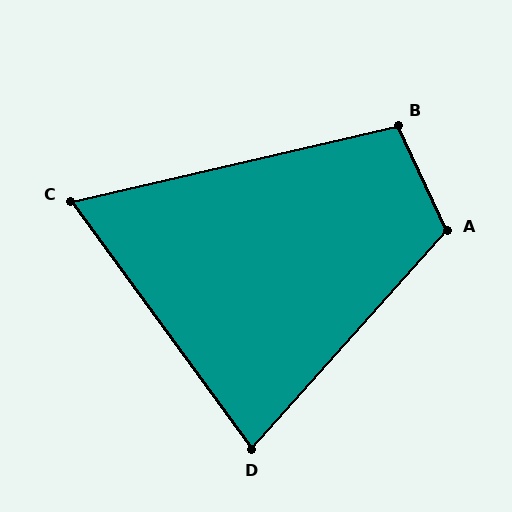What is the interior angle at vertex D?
Approximately 78 degrees (acute).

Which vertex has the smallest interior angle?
C, at approximately 67 degrees.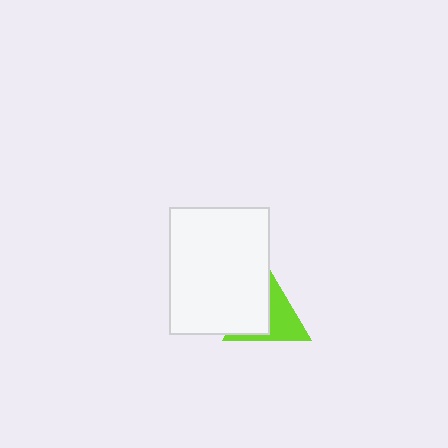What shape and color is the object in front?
The object in front is a white rectangle.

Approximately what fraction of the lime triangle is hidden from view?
Roughly 48% of the lime triangle is hidden behind the white rectangle.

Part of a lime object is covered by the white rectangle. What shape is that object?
It is a triangle.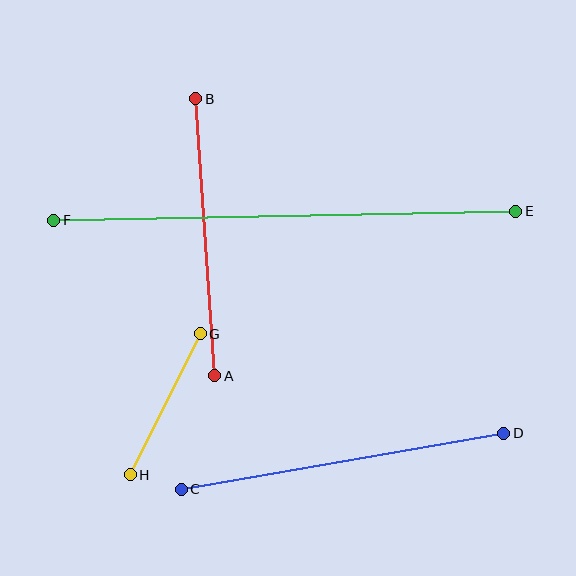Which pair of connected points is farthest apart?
Points E and F are farthest apart.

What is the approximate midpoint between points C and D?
The midpoint is at approximately (343, 461) pixels.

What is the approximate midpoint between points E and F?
The midpoint is at approximately (285, 216) pixels.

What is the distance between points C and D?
The distance is approximately 327 pixels.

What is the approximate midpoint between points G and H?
The midpoint is at approximately (165, 404) pixels.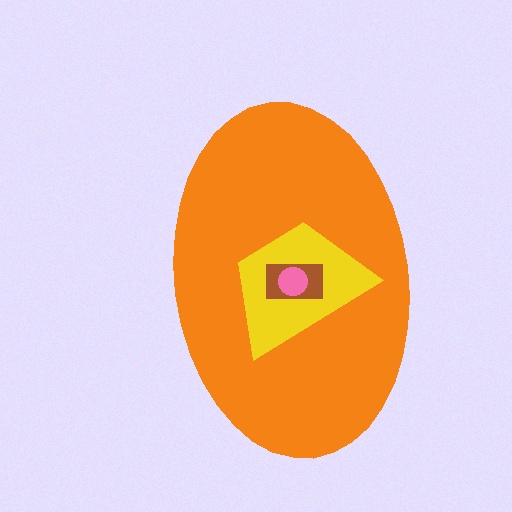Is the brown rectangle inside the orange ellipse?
Yes.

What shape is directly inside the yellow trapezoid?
The brown rectangle.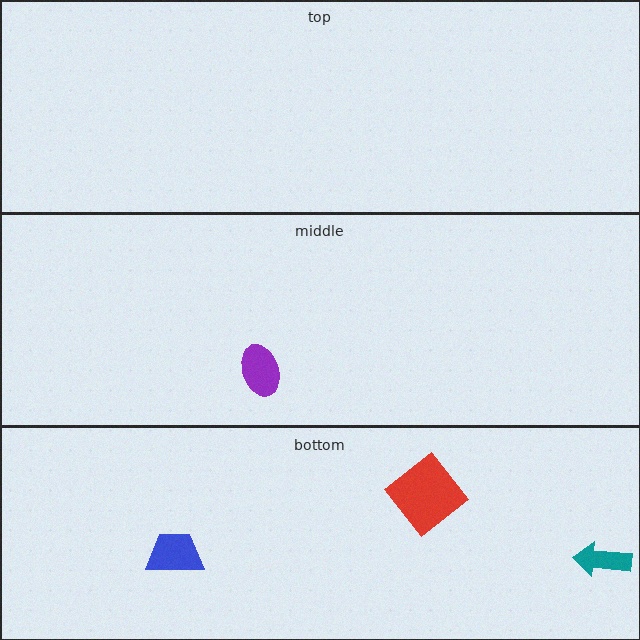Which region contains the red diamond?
The bottom region.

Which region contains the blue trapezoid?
The bottom region.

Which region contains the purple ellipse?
The middle region.